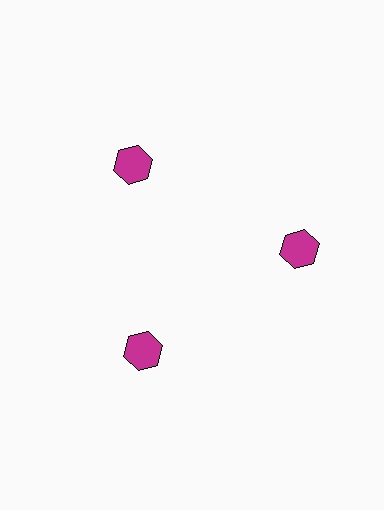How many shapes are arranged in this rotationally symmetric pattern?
There are 3 shapes, arranged in 3 groups of 1.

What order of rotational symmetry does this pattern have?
This pattern has 3-fold rotational symmetry.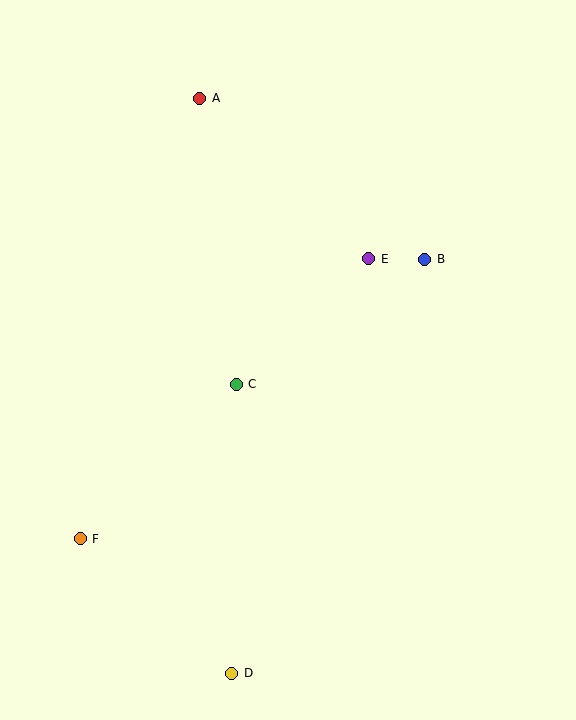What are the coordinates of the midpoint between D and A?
The midpoint between D and A is at (216, 386).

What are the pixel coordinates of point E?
Point E is at (369, 259).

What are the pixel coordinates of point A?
Point A is at (199, 98).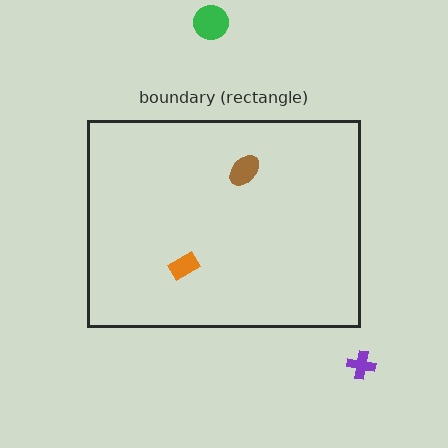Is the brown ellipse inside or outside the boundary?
Inside.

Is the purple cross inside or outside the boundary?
Outside.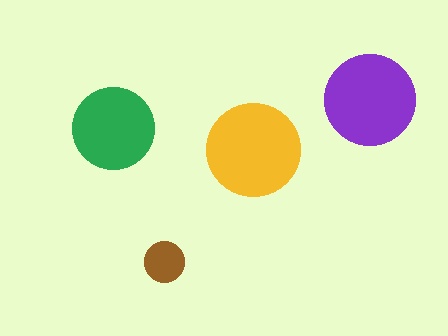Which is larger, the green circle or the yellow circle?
The yellow one.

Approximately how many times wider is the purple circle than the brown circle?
About 2.5 times wider.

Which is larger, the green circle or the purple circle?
The purple one.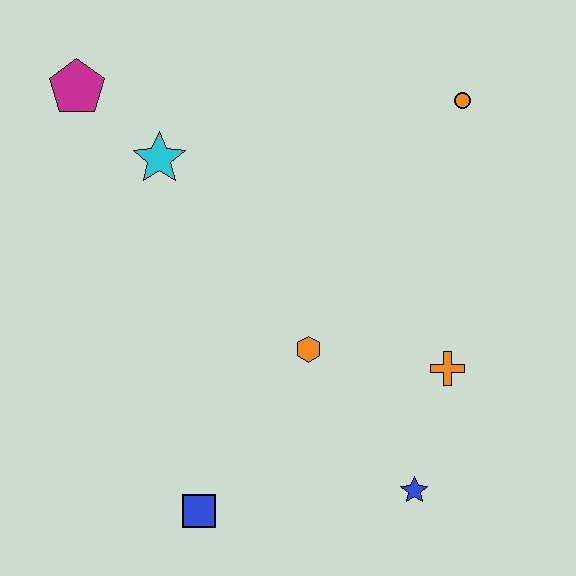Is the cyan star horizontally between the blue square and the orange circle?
No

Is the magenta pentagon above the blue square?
Yes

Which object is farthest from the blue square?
The orange circle is farthest from the blue square.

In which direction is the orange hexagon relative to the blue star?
The orange hexagon is above the blue star.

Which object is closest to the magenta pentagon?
The cyan star is closest to the magenta pentagon.